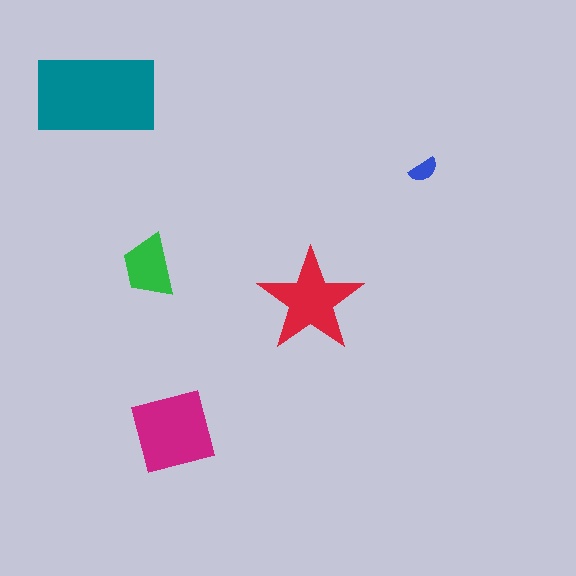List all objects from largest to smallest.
The teal rectangle, the magenta square, the red star, the green trapezoid, the blue semicircle.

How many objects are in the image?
There are 5 objects in the image.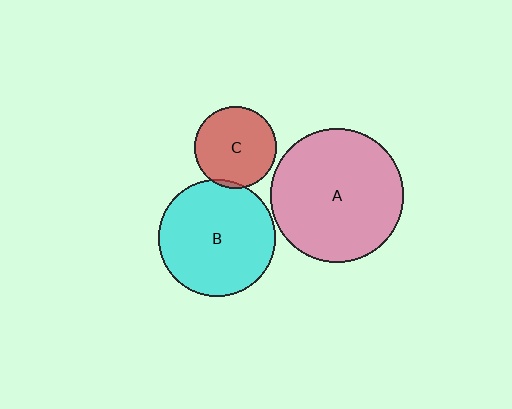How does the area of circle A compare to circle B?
Approximately 1.3 times.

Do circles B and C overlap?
Yes.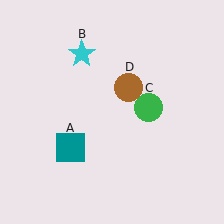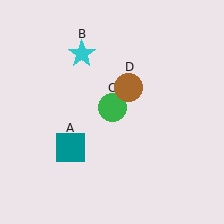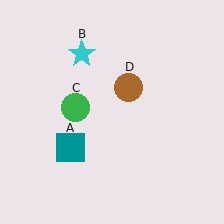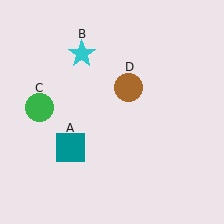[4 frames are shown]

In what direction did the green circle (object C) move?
The green circle (object C) moved left.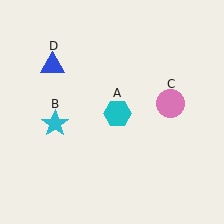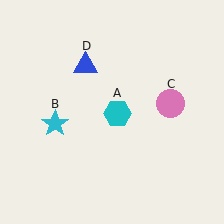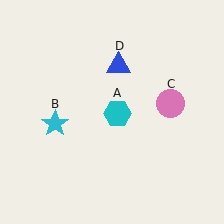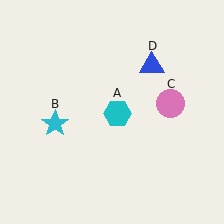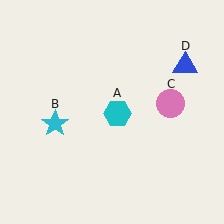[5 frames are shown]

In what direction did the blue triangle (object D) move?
The blue triangle (object D) moved right.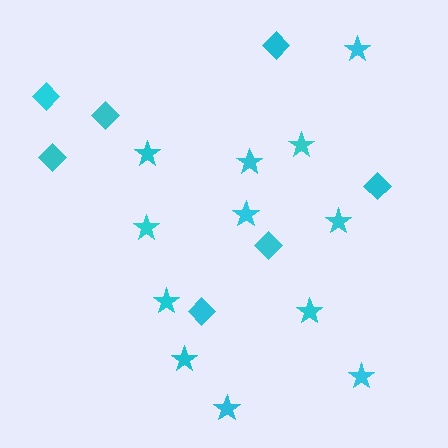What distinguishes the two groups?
There are 2 groups: one group of diamonds (7) and one group of stars (12).